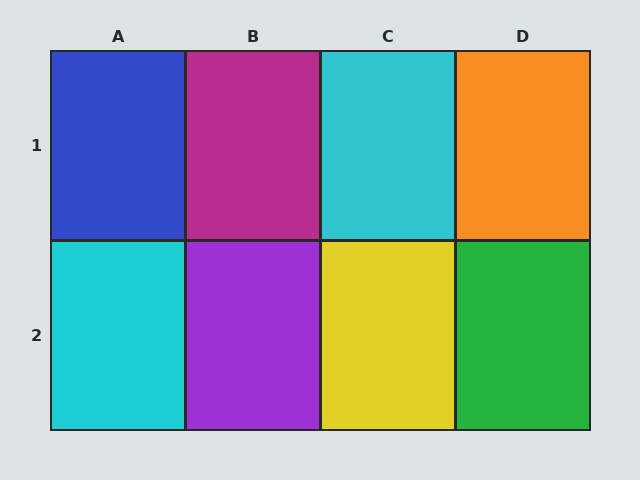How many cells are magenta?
1 cell is magenta.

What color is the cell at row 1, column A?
Blue.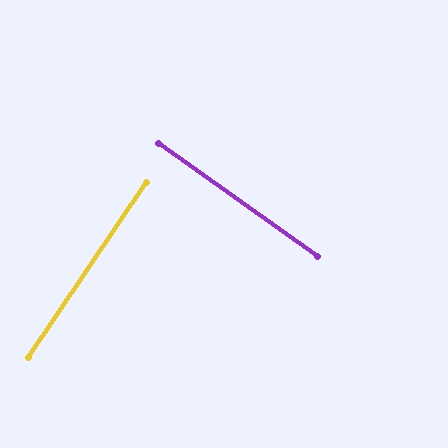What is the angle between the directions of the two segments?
Approximately 89 degrees.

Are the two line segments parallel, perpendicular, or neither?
Perpendicular — they meet at approximately 89°.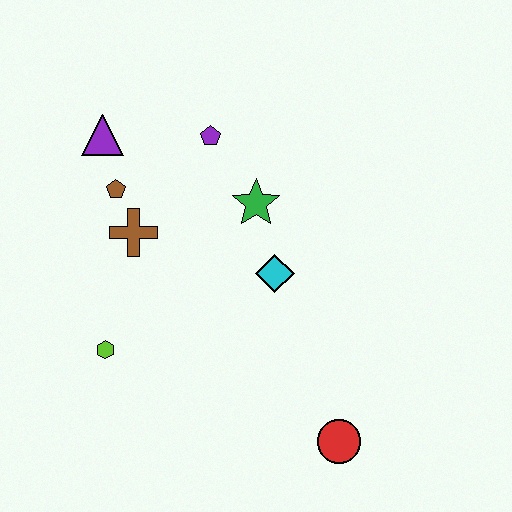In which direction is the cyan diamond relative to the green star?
The cyan diamond is below the green star.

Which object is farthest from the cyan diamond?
The purple triangle is farthest from the cyan diamond.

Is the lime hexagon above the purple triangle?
No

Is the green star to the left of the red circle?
Yes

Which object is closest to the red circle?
The cyan diamond is closest to the red circle.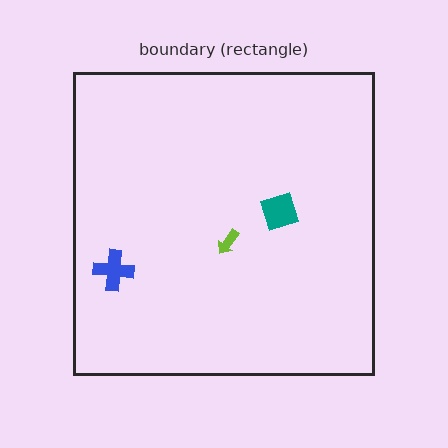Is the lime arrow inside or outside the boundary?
Inside.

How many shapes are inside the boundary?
3 inside, 0 outside.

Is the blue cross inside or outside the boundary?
Inside.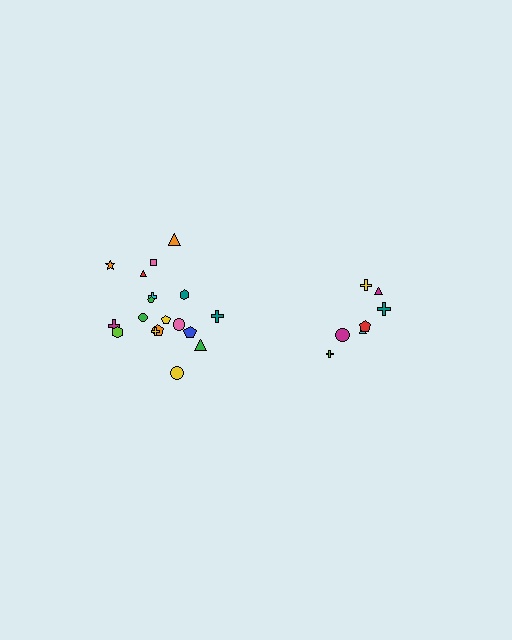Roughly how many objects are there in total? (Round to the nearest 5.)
Roughly 25 objects in total.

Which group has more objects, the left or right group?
The left group.